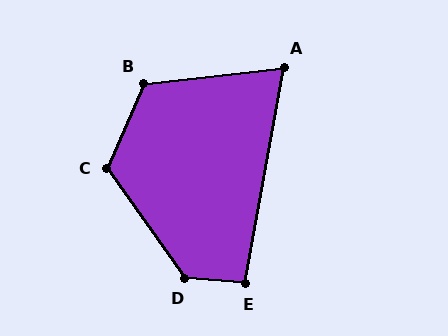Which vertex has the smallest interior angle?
A, at approximately 73 degrees.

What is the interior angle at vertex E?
Approximately 96 degrees (obtuse).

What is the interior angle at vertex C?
Approximately 122 degrees (obtuse).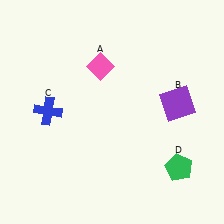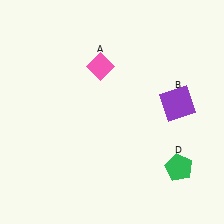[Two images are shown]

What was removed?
The blue cross (C) was removed in Image 2.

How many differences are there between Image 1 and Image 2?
There is 1 difference between the two images.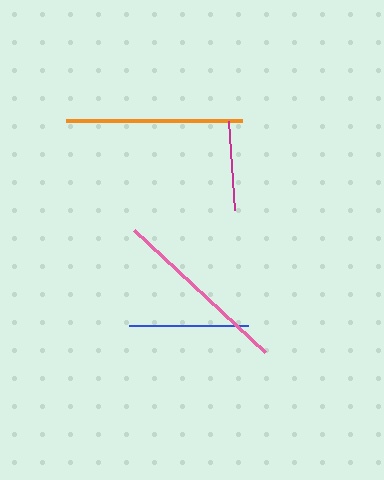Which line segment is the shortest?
The magenta line is the shortest at approximately 89 pixels.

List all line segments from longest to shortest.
From longest to shortest: pink, orange, blue, magenta.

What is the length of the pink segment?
The pink segment is approximately 179 pixels long.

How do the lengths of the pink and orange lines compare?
The pink and orange lines are approximately the same length.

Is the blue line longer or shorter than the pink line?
The pink line is longer than the blue line.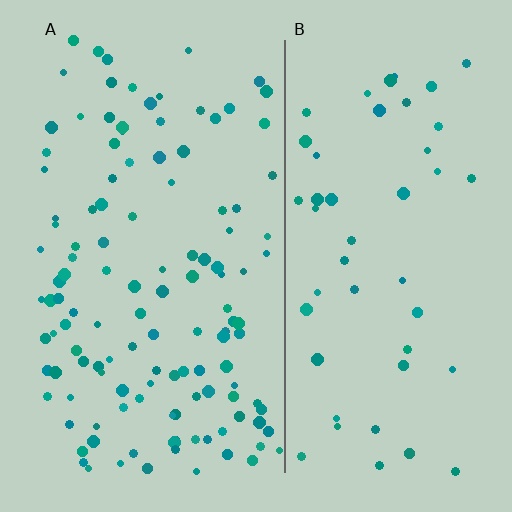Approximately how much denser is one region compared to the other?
Approximately 2.6× — region A over region B.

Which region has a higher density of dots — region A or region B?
A (the left).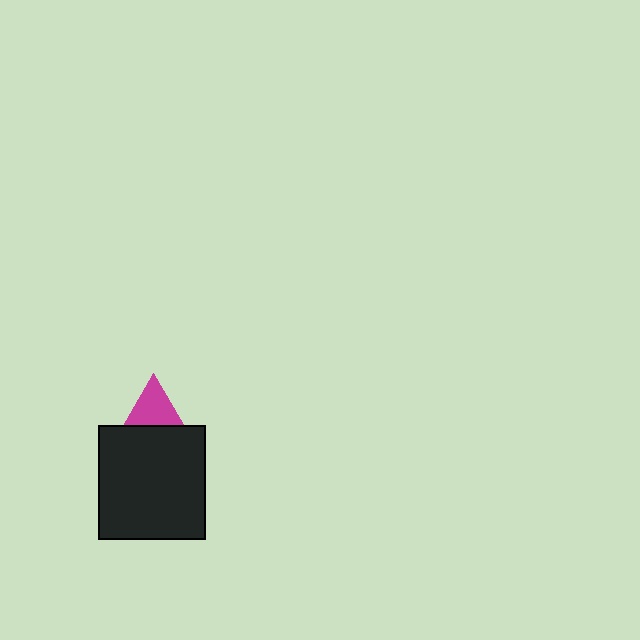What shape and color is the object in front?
The object in front is a black rectangle.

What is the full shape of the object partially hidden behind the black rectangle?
The partially hidden object is a magenta triangle.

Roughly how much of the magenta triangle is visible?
A small part of it is visible (roughly 43%).